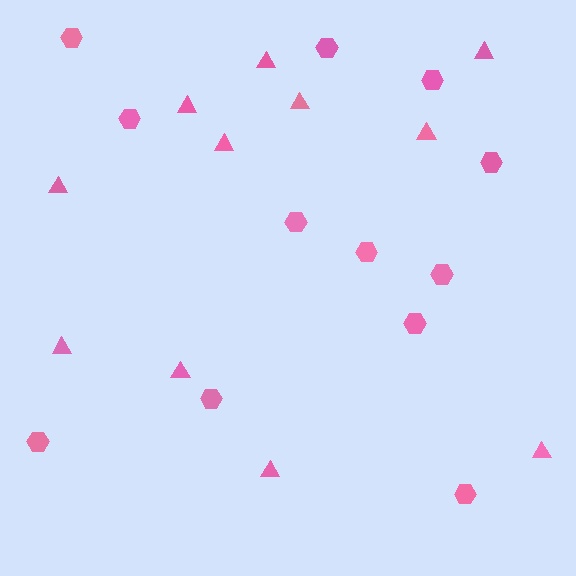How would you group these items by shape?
There are 2 groups: one group of hexagons (12) and one group of triangles (11).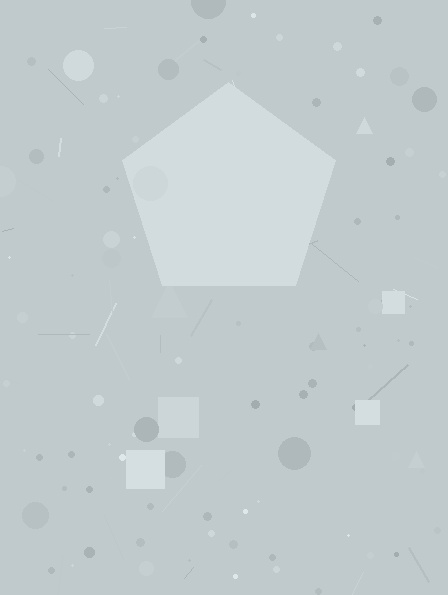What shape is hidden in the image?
A pentagon is hidden in the image.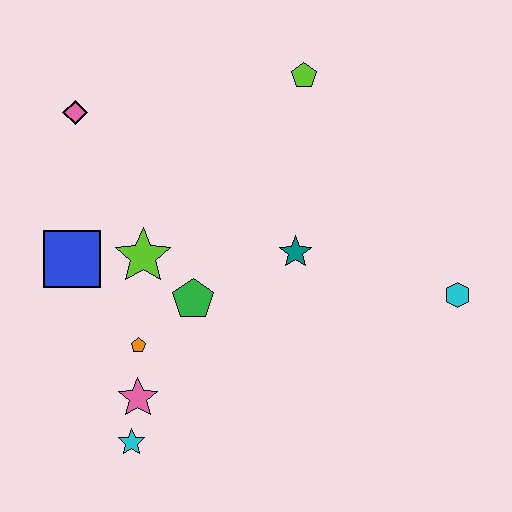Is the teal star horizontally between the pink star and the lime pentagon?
Yes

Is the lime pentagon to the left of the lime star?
No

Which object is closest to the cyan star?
The pink star is closest to the cyan star.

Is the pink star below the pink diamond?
Yes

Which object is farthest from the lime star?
The cyan hexagon is farthest from the lime star.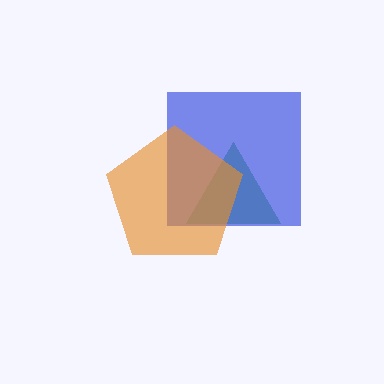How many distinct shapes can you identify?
There are 3 distinct shapes: a green triangle, a blue square, an orange pentagon.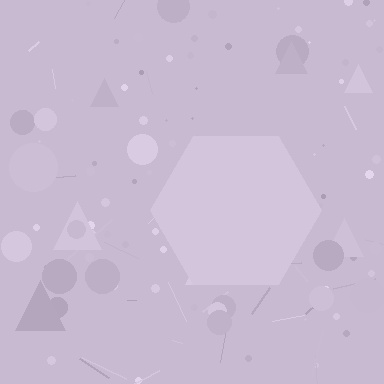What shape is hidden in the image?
A hexagon is hidden in the image.